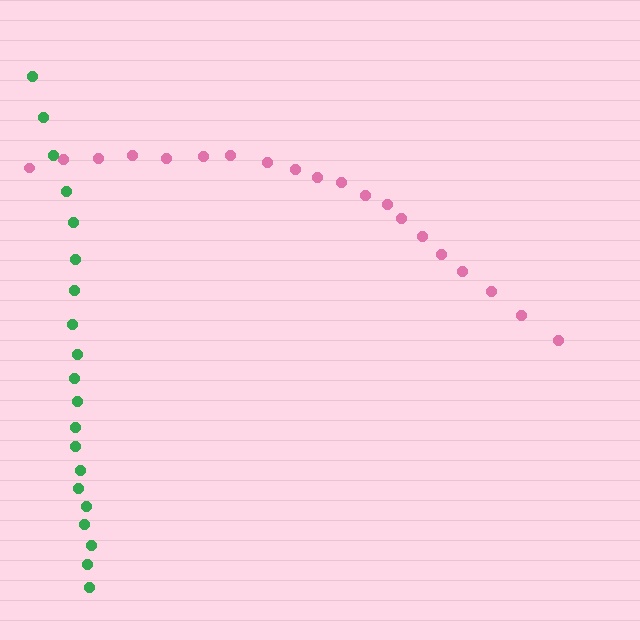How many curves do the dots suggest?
There are 2 distinct paths.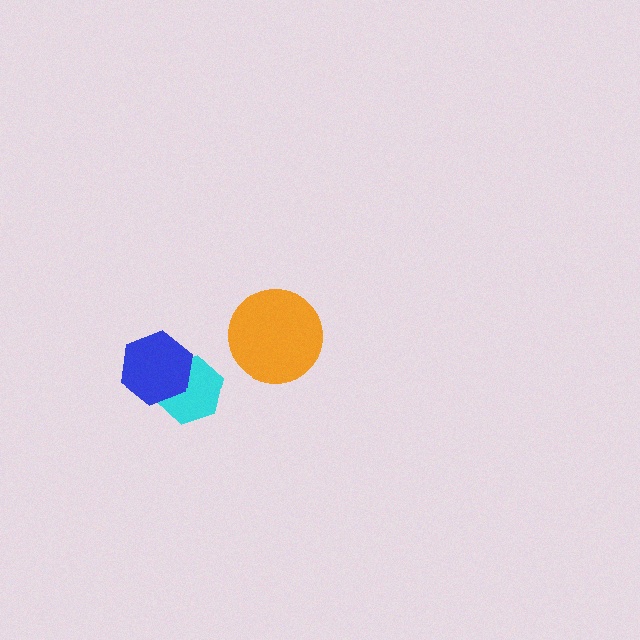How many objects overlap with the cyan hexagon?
1 object overlaps with the cyan hexagon.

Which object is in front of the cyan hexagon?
The blue hexagon is in front of the cyan hexagon.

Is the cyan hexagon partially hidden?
Yes, it is partially covered by another shape.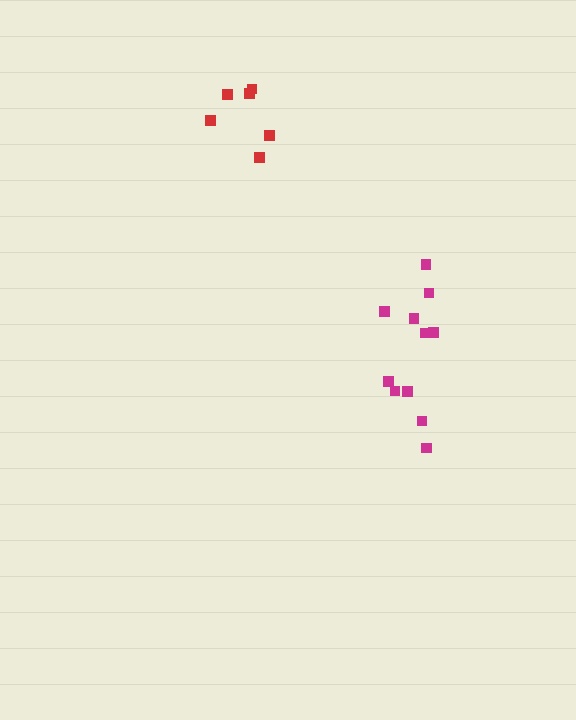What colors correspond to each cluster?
The clusters are colored: magenta, red.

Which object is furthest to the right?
The magenta cluster is rightmost.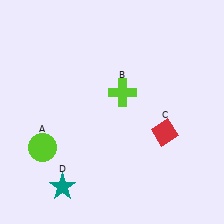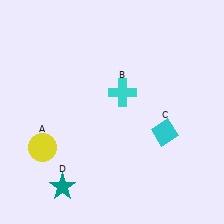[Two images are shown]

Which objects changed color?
A changed from lime to yellow. B changed from lime to cyan. C changed from red to cyan.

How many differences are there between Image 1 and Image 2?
There are 3 differences between the two images.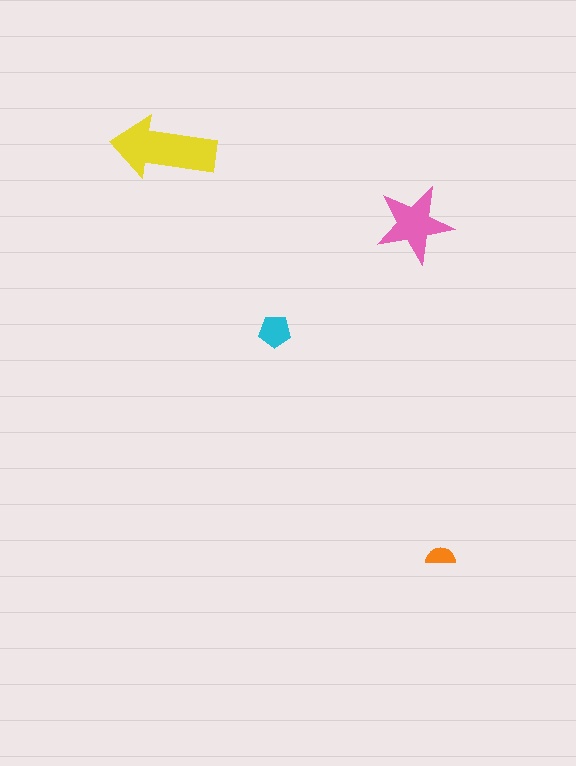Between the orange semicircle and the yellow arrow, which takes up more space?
The yellow arrow.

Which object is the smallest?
The orange semicircle.